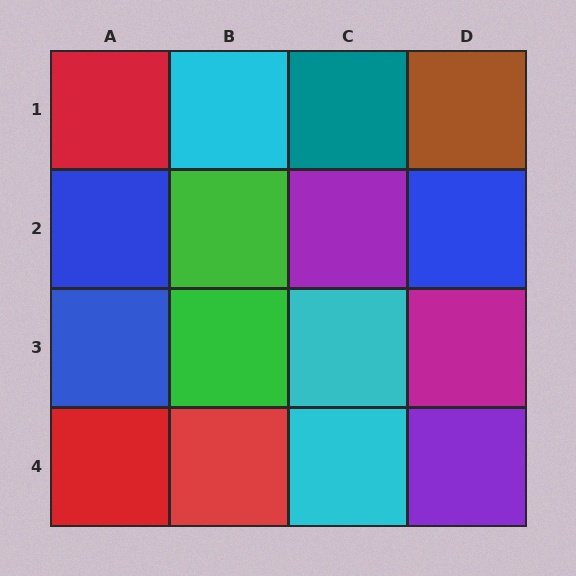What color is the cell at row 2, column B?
Green.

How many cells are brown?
1 cell is brown.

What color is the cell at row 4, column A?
Red.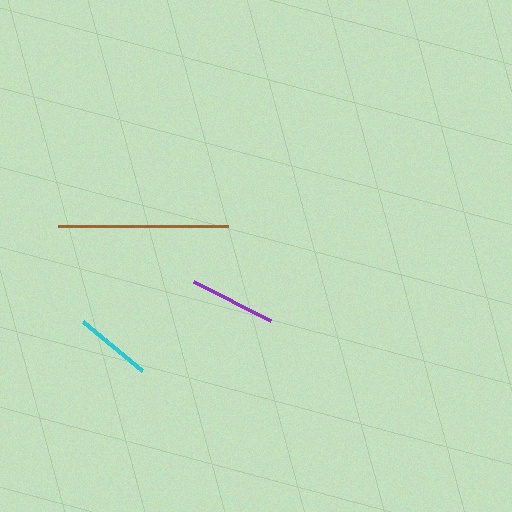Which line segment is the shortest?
The cyan line is the shortest at approximately 76 pixels.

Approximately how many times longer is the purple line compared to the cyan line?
The purple line is approximately 1.1 times the length of the cyan line.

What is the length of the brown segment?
The brown segment is approximately 171 pixels long.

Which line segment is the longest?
The brown line is the longest at approximately 171 pixels.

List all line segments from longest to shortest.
From longest to shortest: brown, purple, cyan.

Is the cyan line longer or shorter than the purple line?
The purple line is longer than the cyan line.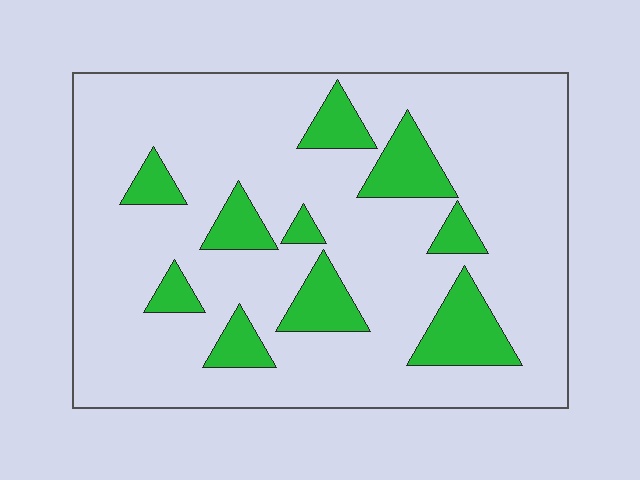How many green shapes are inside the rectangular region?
10.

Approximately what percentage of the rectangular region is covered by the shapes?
Approximately 20%.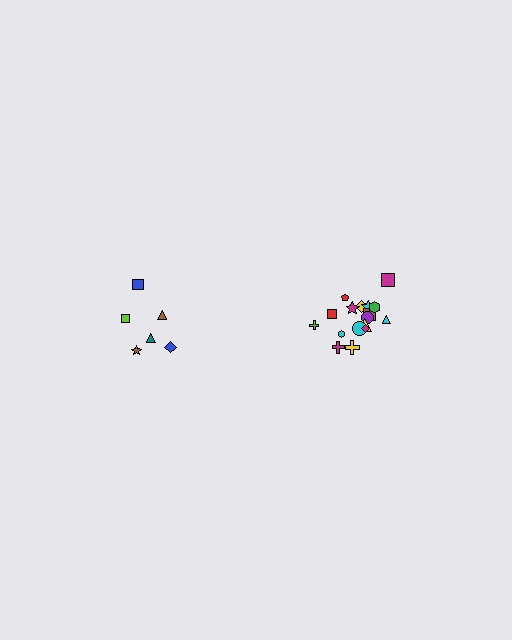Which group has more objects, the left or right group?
The right group.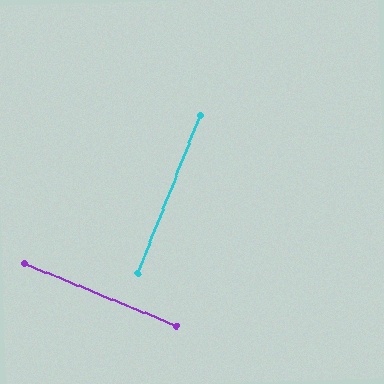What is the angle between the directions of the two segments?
Approximately 89 degrees.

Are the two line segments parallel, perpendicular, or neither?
Perpendicular — they meet at approximately 89°.